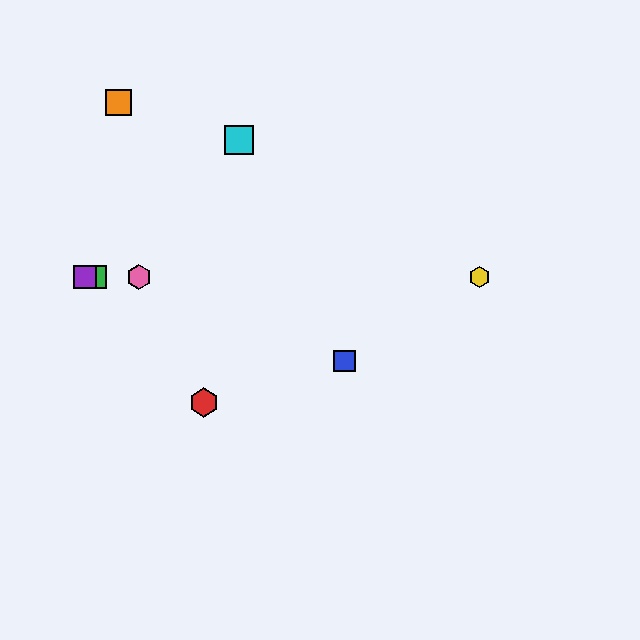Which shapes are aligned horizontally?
The green square, the yellow hexagon, the purple square, the pink hexagon are aligned horizontally.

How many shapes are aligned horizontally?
4 shapes (the green square, the yellow hexagon, the purple square, the pink hexagon) are aligned horizontally.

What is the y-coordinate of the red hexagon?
The red hexagon is at y≈403.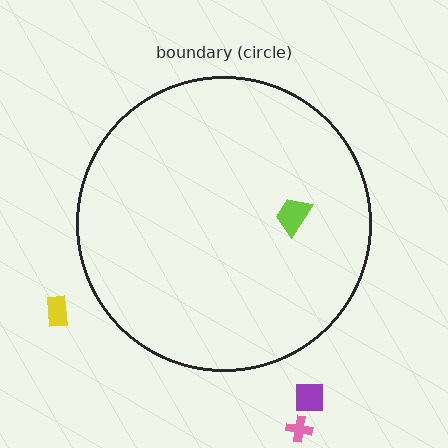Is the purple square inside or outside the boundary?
Outside.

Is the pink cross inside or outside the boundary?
Outside.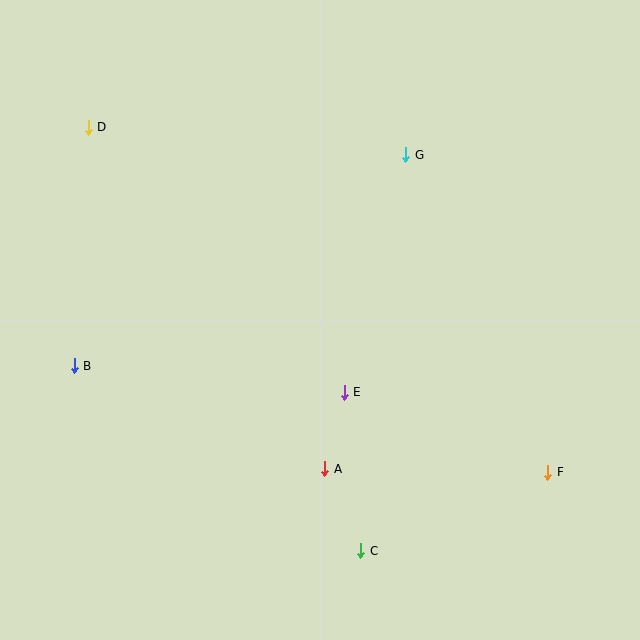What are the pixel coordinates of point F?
Point F is at (548, 472).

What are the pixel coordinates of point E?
Point E is at (344, 392).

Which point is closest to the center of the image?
Point E at (344, 392) is closest to the center.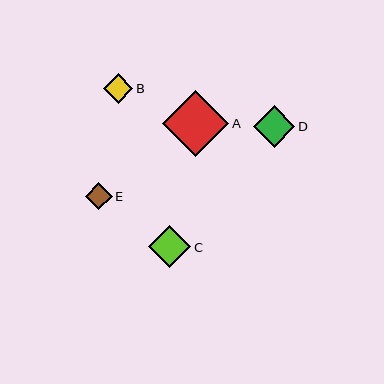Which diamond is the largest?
Diamond A is the largest with a size of approximately 66 pixels.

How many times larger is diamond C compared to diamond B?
Diamond C is approximately 1.4 times the size of diamond B.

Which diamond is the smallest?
Diamond E is the smallest with a size of approximately 27 pixels.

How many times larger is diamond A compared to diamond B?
Diamond A is approximately 2.2 times the size of diamond B.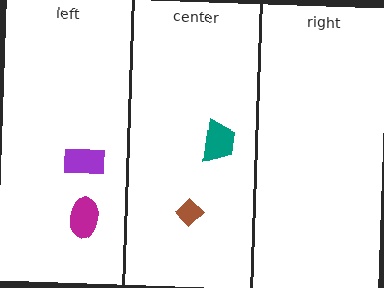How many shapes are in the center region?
2.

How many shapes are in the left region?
2.